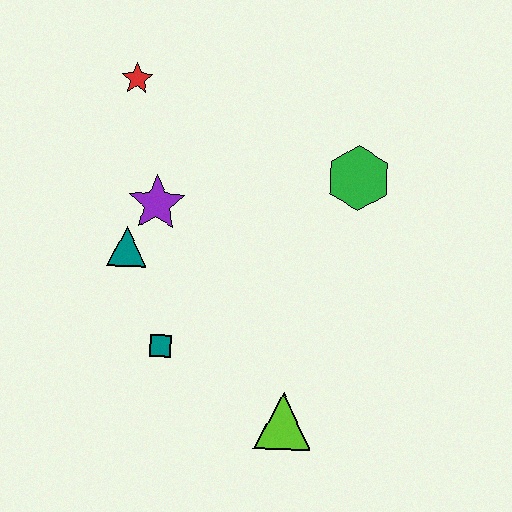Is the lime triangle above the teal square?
No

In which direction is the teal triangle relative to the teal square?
The teal triangle is above the teal square.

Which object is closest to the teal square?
The teal triangle is closest to the teal square.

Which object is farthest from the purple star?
The lime triangle is farthest from the purple star.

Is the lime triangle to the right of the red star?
Yes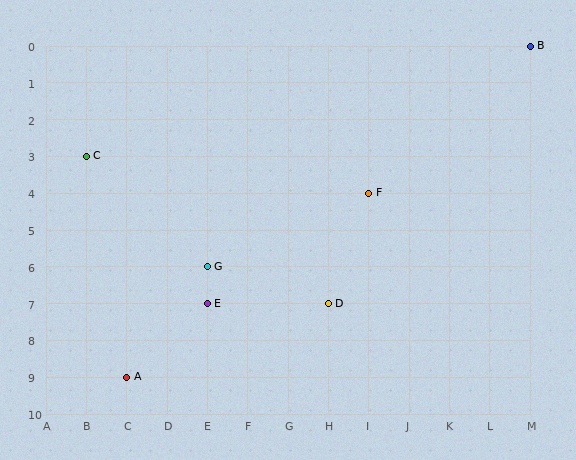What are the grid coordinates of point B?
Point B is at grid coordinates (M, 0).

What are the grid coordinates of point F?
Point F is at grid coordinates (I, 4).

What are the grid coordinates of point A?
Point A is at grid coordinates (C, 9).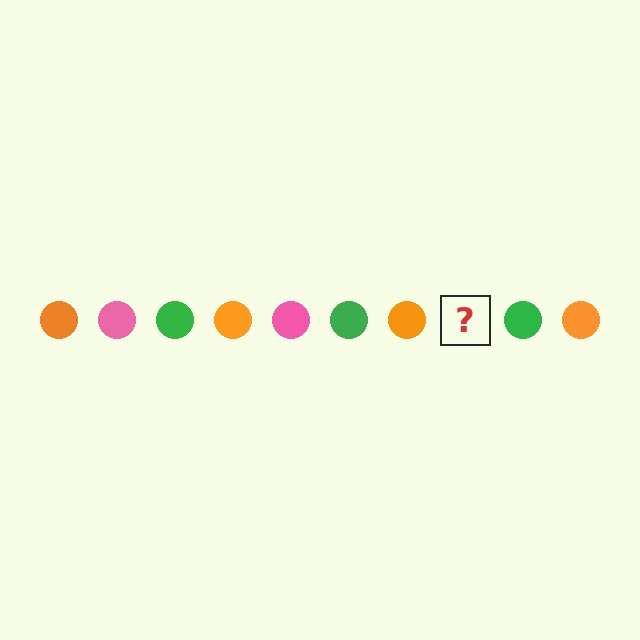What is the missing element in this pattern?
The missing element is a pink circle.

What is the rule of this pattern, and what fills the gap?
The rule is that the pattern cycles through orange, pink, green circles. The gap should be filled with a pink circle.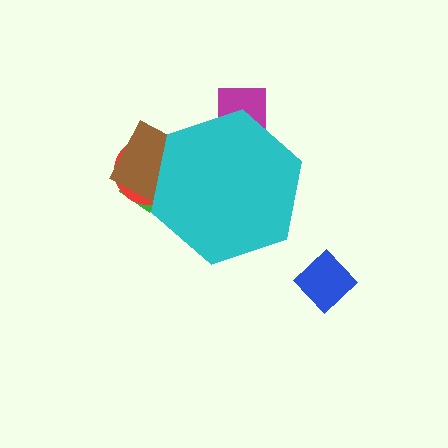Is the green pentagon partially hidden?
Yes, the green pentagon is partially hidden behind the cyan hexagon.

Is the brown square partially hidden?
Yes, the brown square is partially hidden behind the cyan hexagon.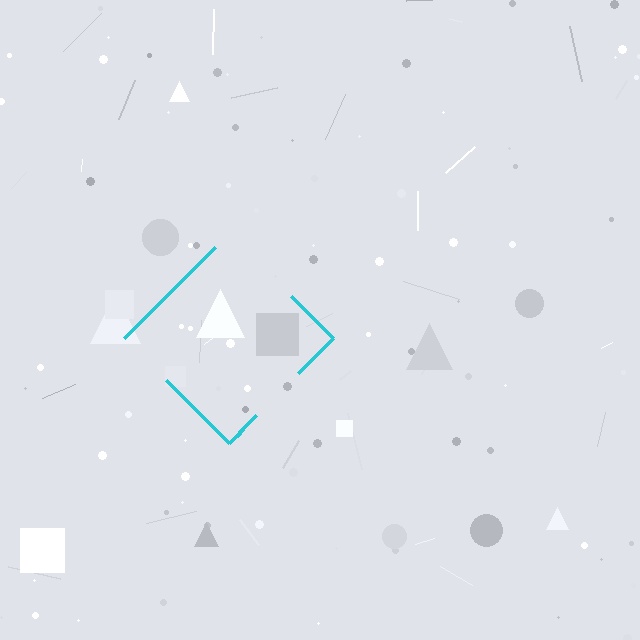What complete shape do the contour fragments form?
The contour fragments form a diamond.